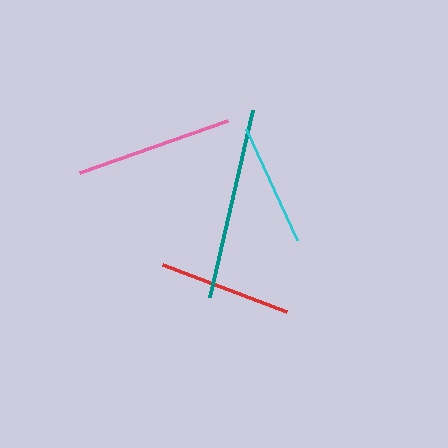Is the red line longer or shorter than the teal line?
The teal line is longer than the red line.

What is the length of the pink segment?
The pink segment is approximately 157 pixels long.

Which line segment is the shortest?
The cyan line is the shortest at approximately 122 pixels.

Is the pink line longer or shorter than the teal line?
The teal line is longer than the pink line.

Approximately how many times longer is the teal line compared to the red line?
The teal line is approximately 1.4 times the length of the red line.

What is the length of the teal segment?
The teal segment is approximately 191 pixels long.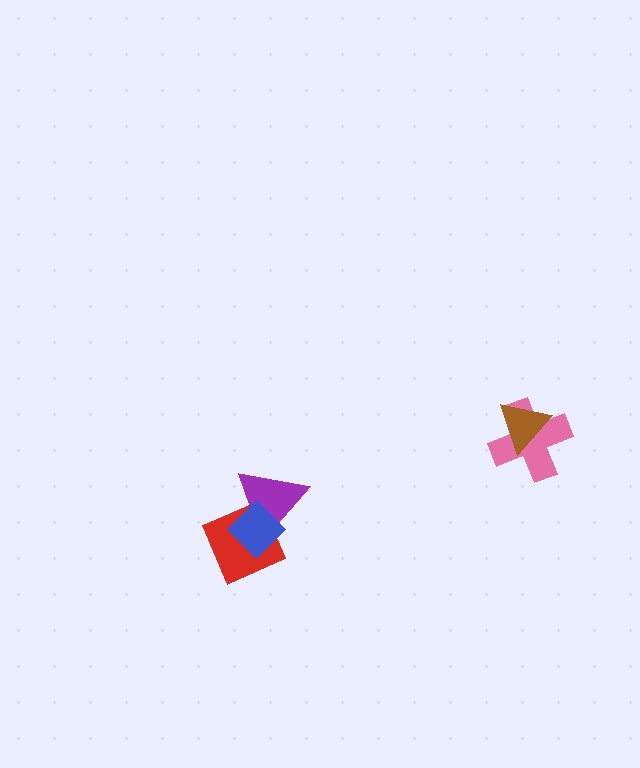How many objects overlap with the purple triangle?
2 objects overlap with the purple triangle.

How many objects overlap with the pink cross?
1 object overlaps with the pink cross.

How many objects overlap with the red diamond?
2 objects overlap with the red diamond.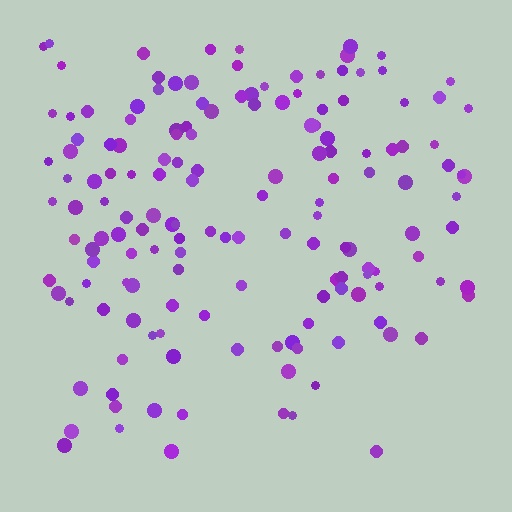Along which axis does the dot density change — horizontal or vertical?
Vertical.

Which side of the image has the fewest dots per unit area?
The bottom.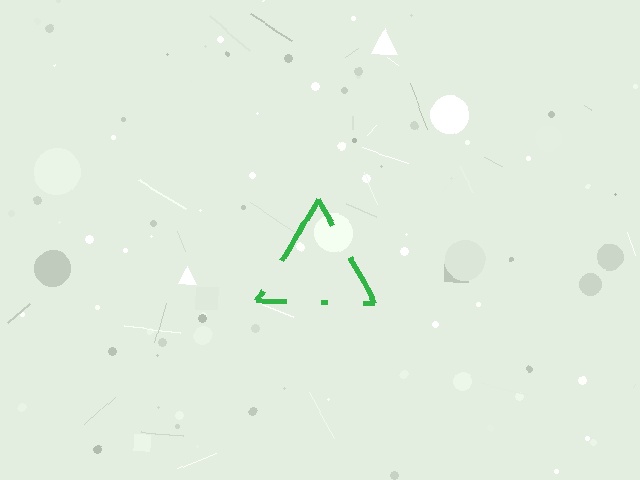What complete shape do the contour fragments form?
The contour fragments form a triangle.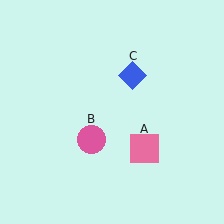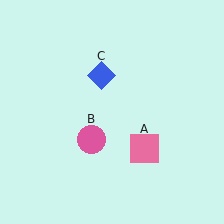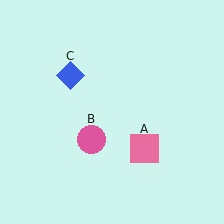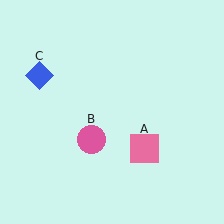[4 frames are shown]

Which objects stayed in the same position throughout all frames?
Pink square (object A) and pink circle (object B) remained stationary.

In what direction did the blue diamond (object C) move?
The blue diamond (object C) moved left.